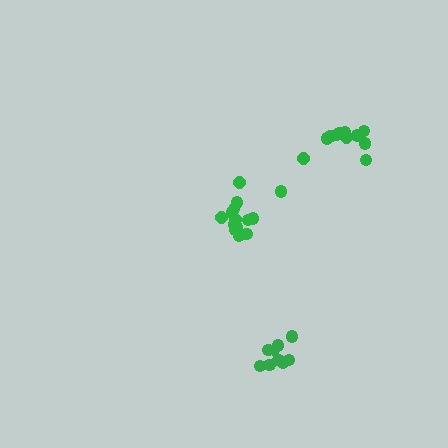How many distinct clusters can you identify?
There are 3 distinct clusters.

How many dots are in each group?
Group 1: 14 dots, Group 2: 11 dots, Group 3: 9 dots (34 total).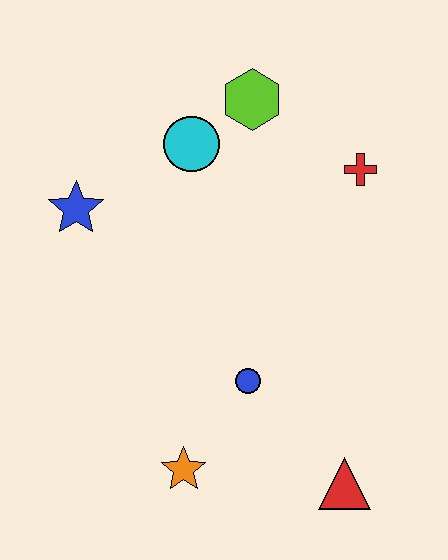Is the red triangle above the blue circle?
No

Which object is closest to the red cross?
The lime hexagon is closest to the red cross.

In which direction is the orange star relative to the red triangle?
The orange star is to the left of the red triangle.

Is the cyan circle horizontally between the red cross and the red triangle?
No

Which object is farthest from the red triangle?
The lime hexagon is farthest from the red triangle.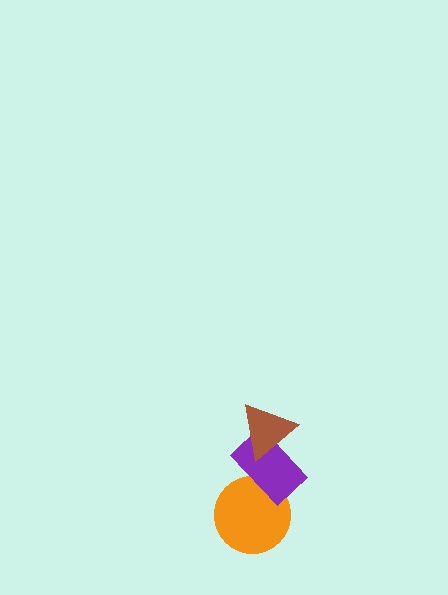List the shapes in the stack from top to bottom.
From top to bottom: the brown triangle, the purple rectangle, the orange circle.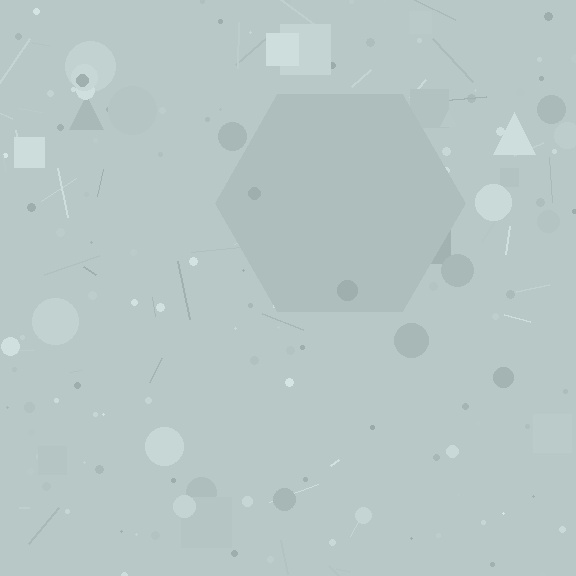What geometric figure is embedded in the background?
A hexagon is embedded in the background.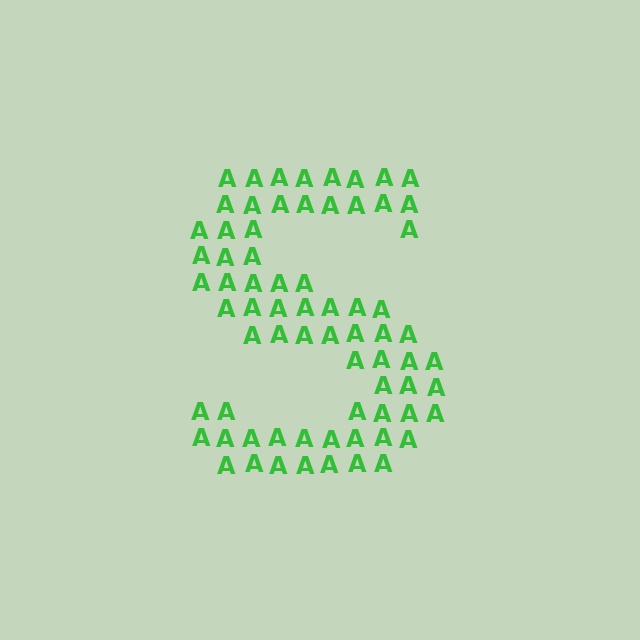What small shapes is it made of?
It is made of small letter A's.